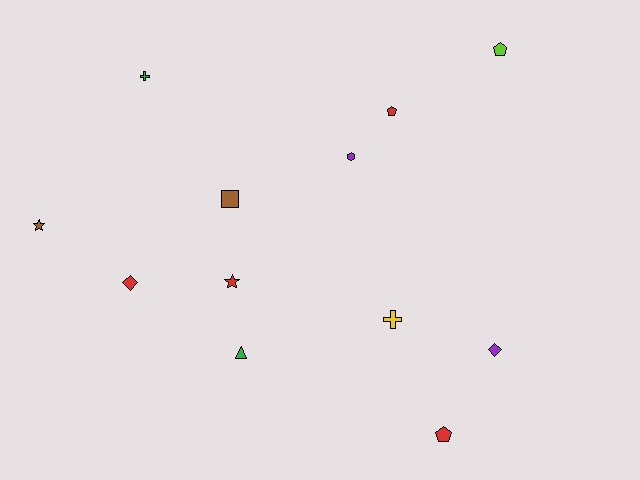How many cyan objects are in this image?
There are no cyan objects.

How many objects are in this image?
There are 12 objects.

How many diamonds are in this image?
There are 2 diamonds.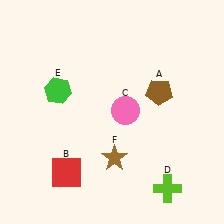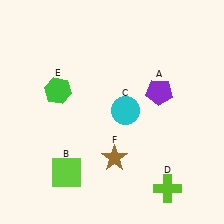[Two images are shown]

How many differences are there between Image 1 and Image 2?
There are 3 differences between the two images.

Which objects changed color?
A changed from brown to purple. B changed from red to lime. C changed from pink to cyan.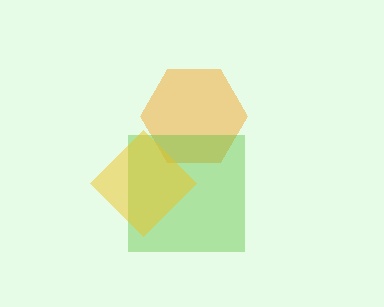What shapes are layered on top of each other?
The layered shapes are: an orange hexagon, a lime square, a yellow diamond.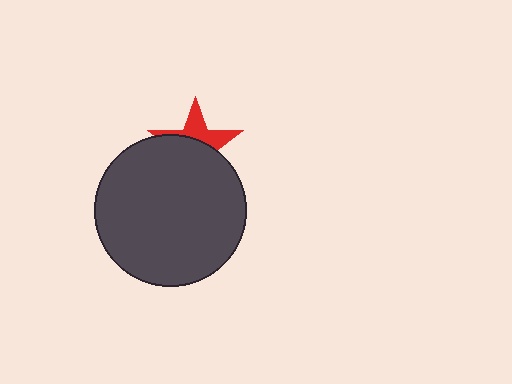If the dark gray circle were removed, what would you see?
You would see the complete red star.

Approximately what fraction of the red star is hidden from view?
Roughly 60% of the red star is hidden behind the dark gray circle.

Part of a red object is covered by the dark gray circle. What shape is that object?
It is a star.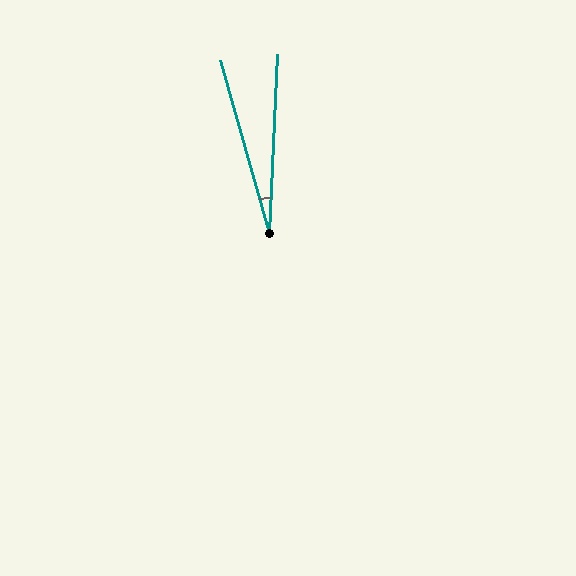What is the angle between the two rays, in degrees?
Approximately 18 degrees.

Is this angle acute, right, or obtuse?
It is acute.